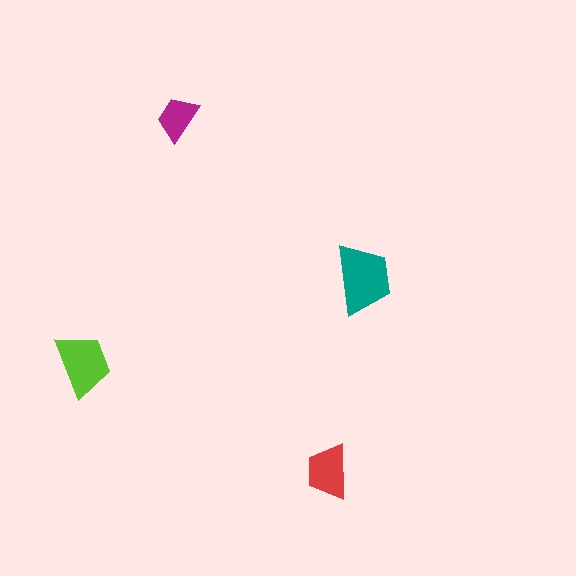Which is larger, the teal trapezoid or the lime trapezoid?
The teal one.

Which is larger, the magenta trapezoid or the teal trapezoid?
The teal one.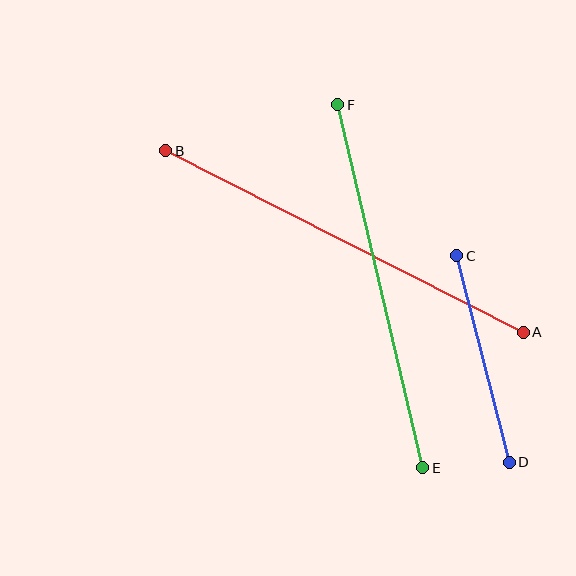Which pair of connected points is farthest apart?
Points A and B are farthest apart.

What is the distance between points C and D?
The distance is approximately 213 pixels.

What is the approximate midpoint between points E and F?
The midpoint is at approximately (380, 286) pixels.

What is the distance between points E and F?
The distance is approximately 373 pixels.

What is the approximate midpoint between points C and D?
The midpoint is at approximately (483, 359) pixels.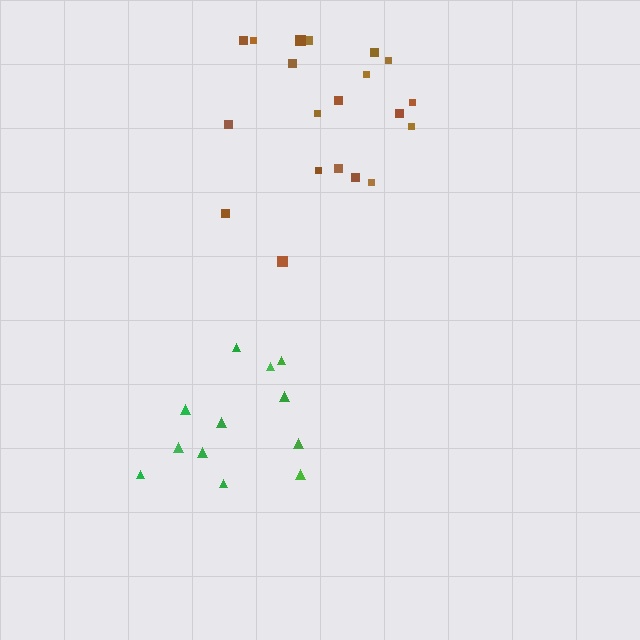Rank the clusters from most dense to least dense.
green, brown.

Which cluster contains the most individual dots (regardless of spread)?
Brown (20).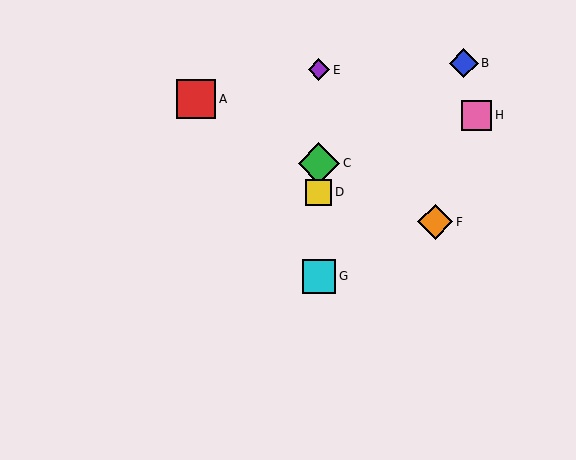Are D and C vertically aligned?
Yes, both are at x≈319.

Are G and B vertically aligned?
No, G is at x≈319 and B is at x≈464.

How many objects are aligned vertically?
4 objects (C, D, E, G) are aligned vertically.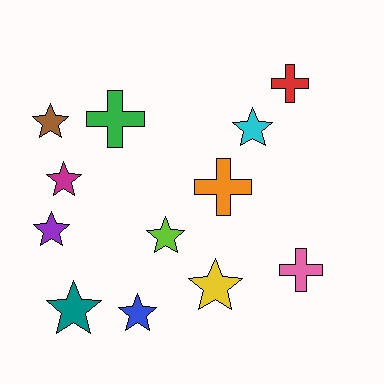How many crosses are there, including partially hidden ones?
There are 4 crosses.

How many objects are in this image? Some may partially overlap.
There are 12 objects.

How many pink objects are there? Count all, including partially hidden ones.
There is 1 pink object.